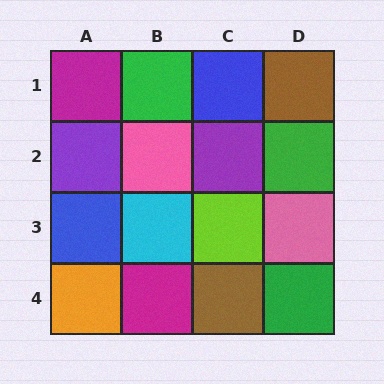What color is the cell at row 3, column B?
Cyan.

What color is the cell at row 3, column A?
Blue.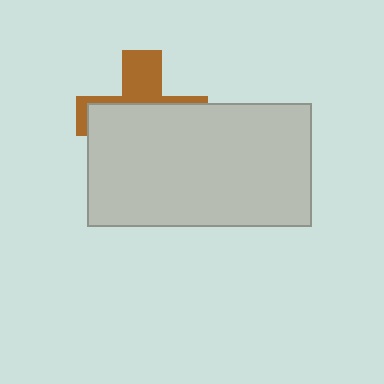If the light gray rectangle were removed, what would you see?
You would see the complete brown cross.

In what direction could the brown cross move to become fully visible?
The brown cross could move up. That would shift it out from behind the light gray rectangle entirely.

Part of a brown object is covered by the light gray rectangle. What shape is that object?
It is a cross.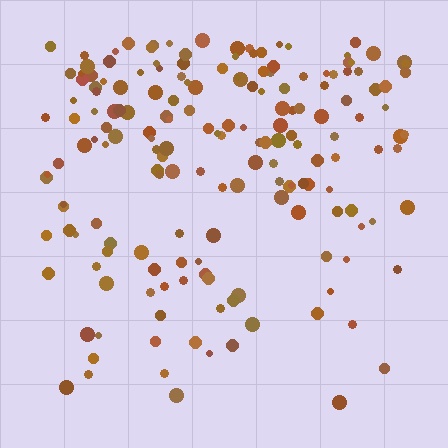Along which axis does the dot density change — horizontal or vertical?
Vertical.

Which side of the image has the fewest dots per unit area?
The bottom.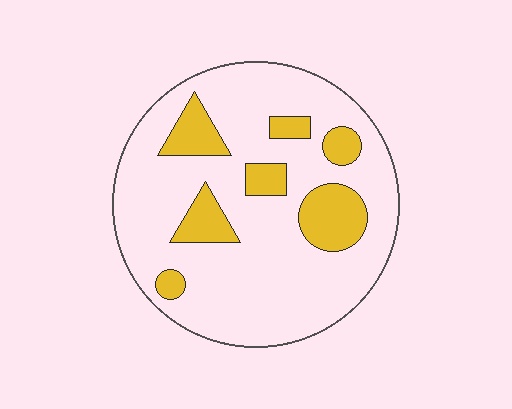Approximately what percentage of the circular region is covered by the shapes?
Approximately 20%.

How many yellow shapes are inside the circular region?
7.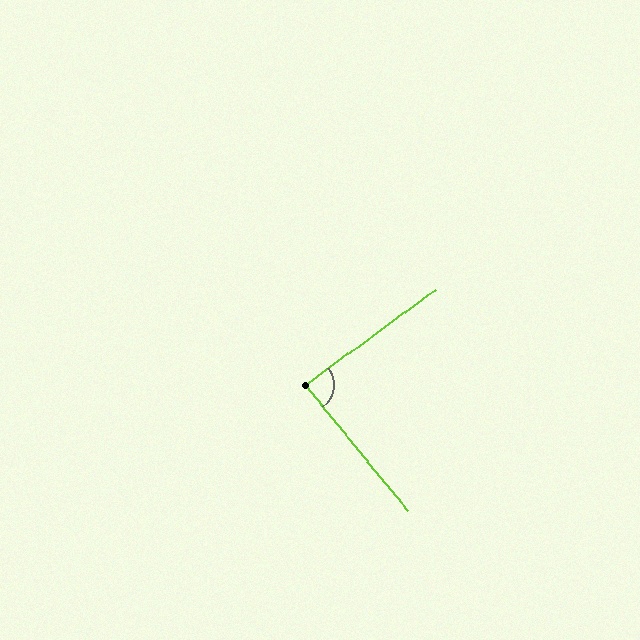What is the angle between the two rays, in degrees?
Approximately 87 degrees.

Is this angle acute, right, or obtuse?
It is approximately a right angle.